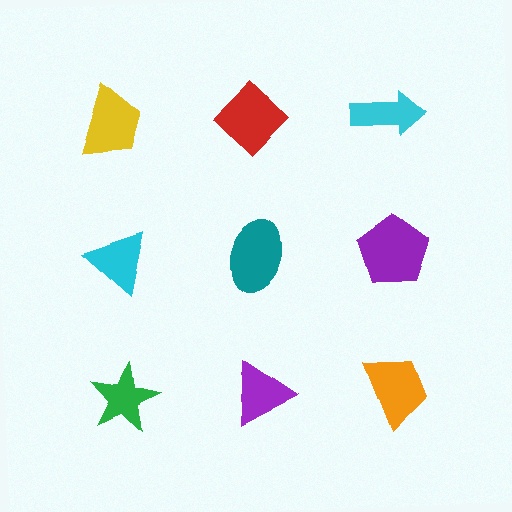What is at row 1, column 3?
A cyan arrow.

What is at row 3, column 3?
An orange trapezoid.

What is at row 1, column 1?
A yellow trapezoid.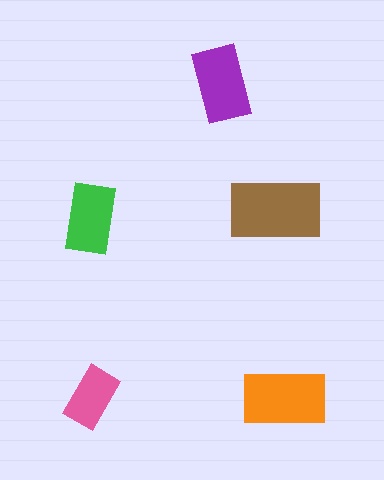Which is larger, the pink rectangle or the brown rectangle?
The brown one.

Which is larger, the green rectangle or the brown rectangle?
The brown one.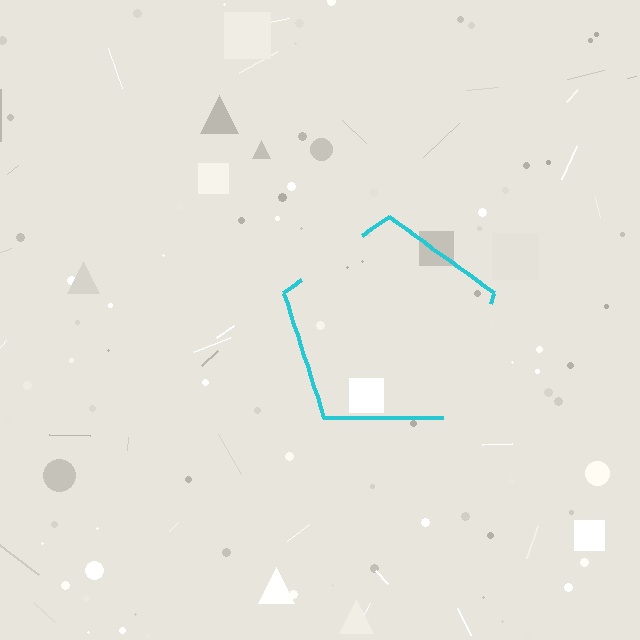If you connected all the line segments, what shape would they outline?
They would outline a pentagon.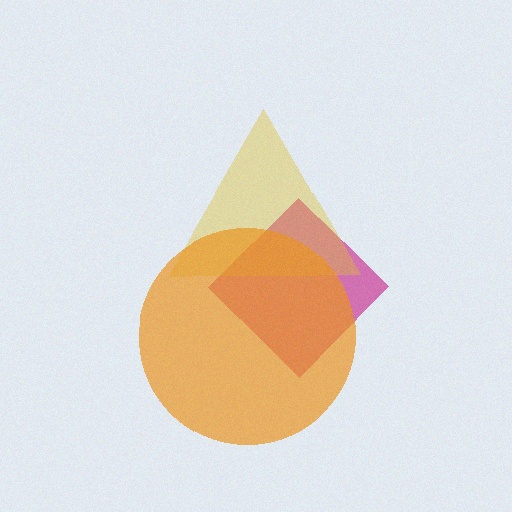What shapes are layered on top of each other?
The layered shapes are: a magenta diamond, a yellow triangle, an orange circle.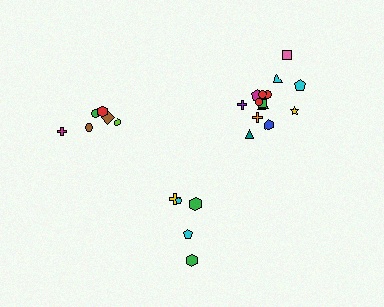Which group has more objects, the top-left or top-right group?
The top-right group.